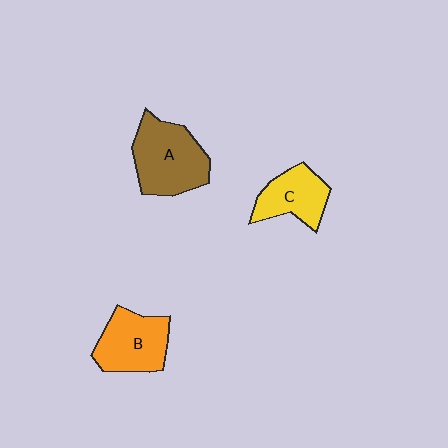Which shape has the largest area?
Shape A (brown).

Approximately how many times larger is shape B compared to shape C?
Approximately 1.2 times.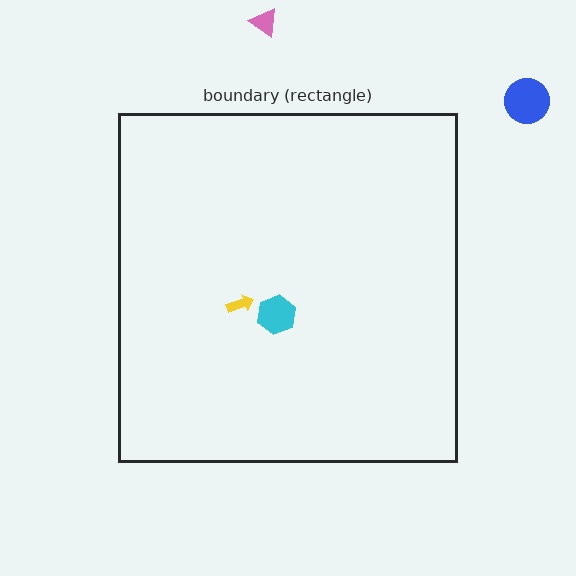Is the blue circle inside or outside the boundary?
Outside.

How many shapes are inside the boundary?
2 inside, 2 outside.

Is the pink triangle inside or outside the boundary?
Outside.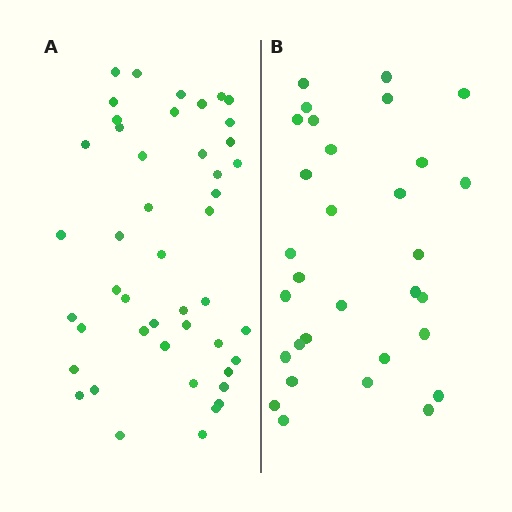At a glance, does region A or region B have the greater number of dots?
Region A (the left region) has more dots.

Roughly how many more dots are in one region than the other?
Region A has approximately 15 more dots than region B.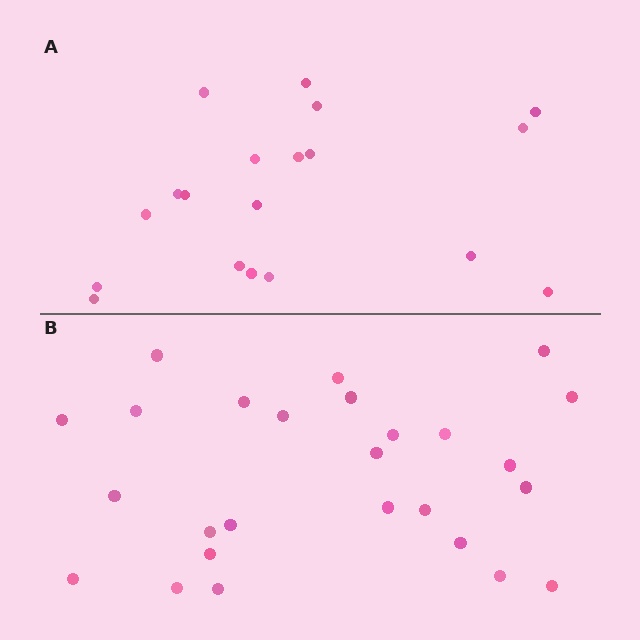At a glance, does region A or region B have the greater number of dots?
Region B (the bottom region) has more dots.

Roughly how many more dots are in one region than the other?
Region B has roughly 8 or so more dots than region A.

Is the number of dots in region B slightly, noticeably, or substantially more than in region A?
Region B has noticeably more, but not dramatically so. The ratio is roughly 1.4 to 1.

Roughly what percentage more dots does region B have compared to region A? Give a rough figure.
About 35% more.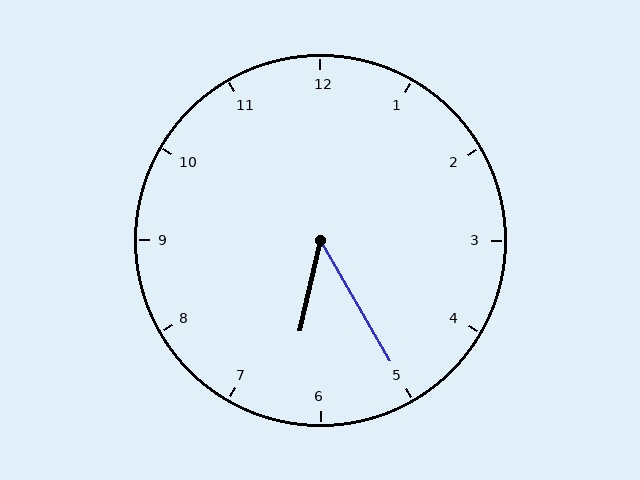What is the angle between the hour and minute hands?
Approximately 42 degrees.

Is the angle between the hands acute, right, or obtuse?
It is acute.